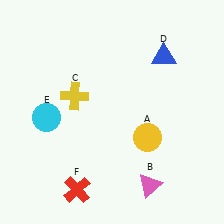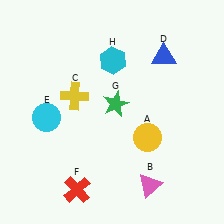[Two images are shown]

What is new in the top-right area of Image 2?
A cyan hexagon (H) was added in the top-right area of Image 2.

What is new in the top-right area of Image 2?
A green star (G) was added in the top-right area of Image 2.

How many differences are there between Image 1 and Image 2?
There are 2 differences between the two images.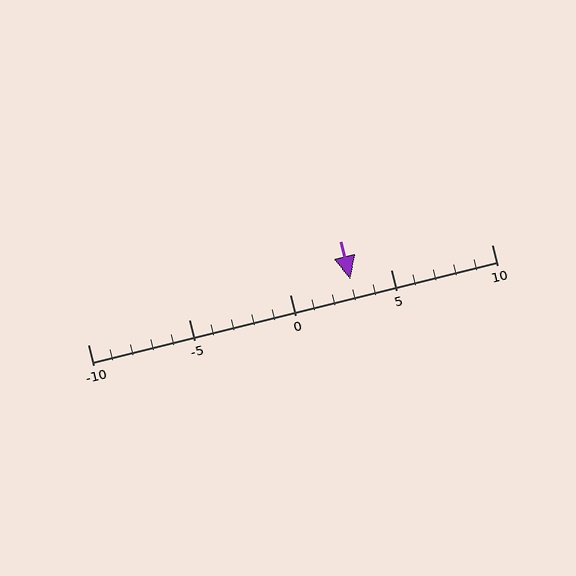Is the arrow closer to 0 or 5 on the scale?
The arrow is closer to 5.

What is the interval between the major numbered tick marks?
The major tick marks are spaced 5 units apart.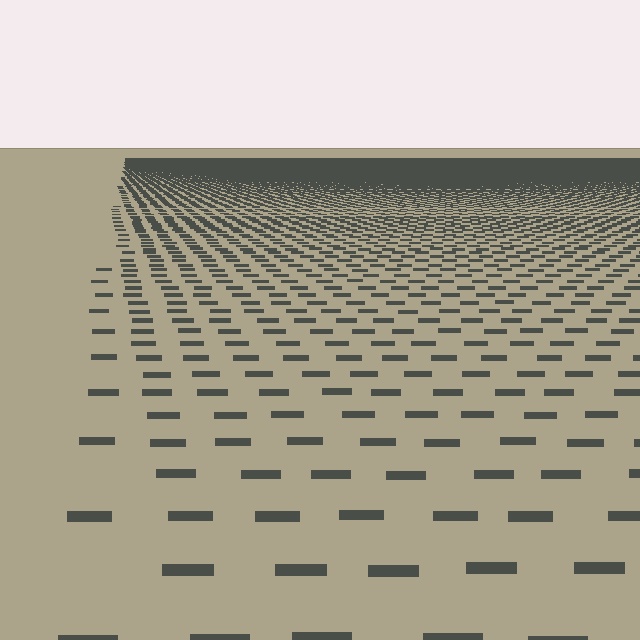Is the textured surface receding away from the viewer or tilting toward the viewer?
The surface is receding away from the viewer. Texture elements get smaller and denser toward the top.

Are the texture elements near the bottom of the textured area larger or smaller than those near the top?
Larger. Near the bottom, elements are closer to the viewer and appear at a bigger on-screen size.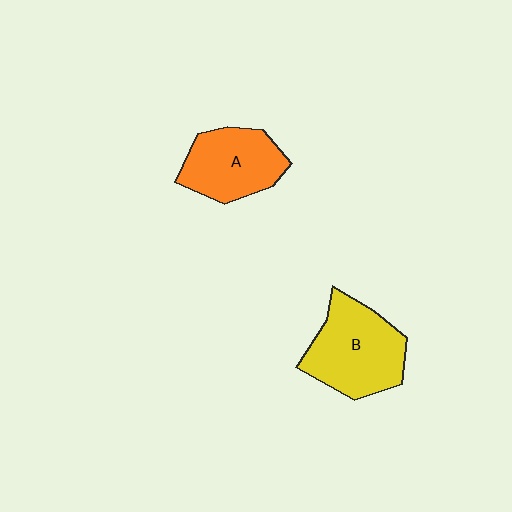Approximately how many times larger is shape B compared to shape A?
Approximately 1.2 times.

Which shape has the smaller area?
Shape A (orange).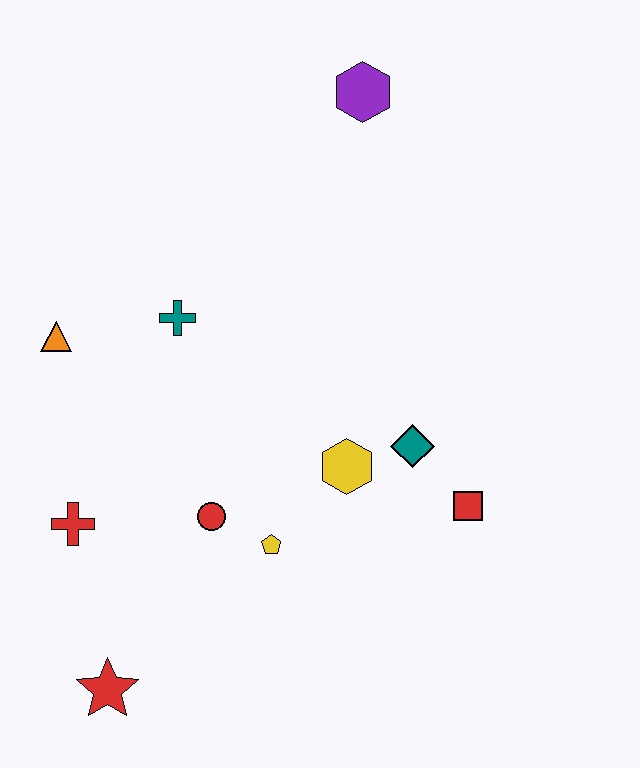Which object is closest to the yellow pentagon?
The red circle is closest to the yellow pentagon.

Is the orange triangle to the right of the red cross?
No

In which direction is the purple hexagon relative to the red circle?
The purple hexagon is above the red circle.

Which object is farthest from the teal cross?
The red star is farthest from the teal cross.